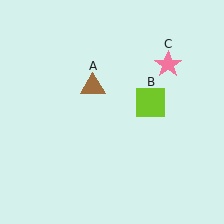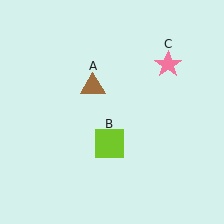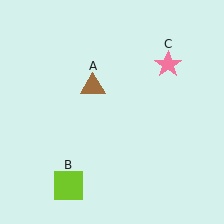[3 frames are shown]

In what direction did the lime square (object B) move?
The lime square (object B) moved down and to the left.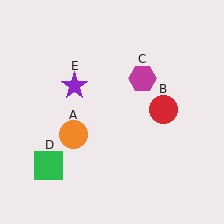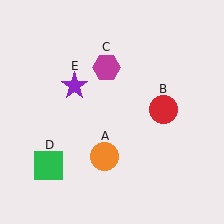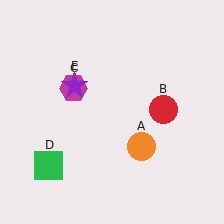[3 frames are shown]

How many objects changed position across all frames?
2 objects changed position: orange circle (object A), magenta hexagon (object C).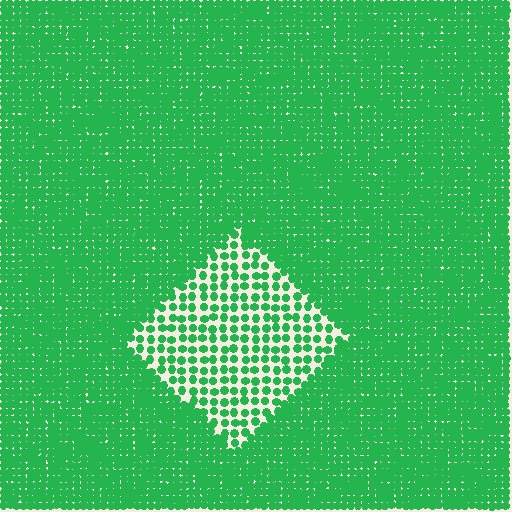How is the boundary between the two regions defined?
The boundary is defined by a change in element density (approximately 2.4x ratio). All elements are the same color, size, and shape.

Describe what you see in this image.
The image contains small green elements arranged at two different densities. A diamond-shaped region is visible where the elements are less densely packed than the surrounding area.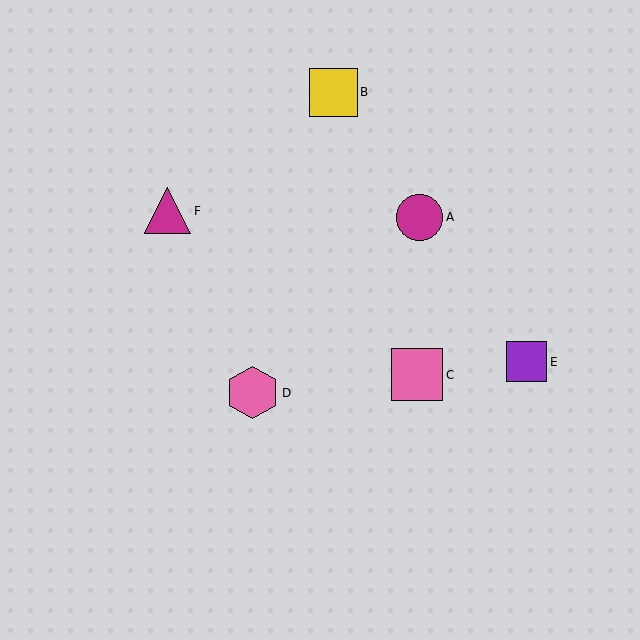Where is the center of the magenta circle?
The center of the magenta circle is at (420, 217).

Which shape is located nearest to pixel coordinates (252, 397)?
The pink hexagon (labeled D) at (253, 393) is nearest to that location.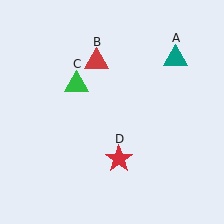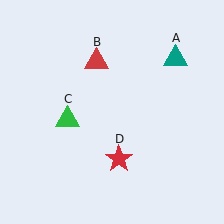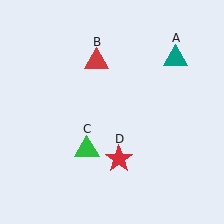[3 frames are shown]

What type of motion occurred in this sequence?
The green triangle (object C) rotated counterclockwise around the center of the scene.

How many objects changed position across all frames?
1 object changed position: green triangle (object C).